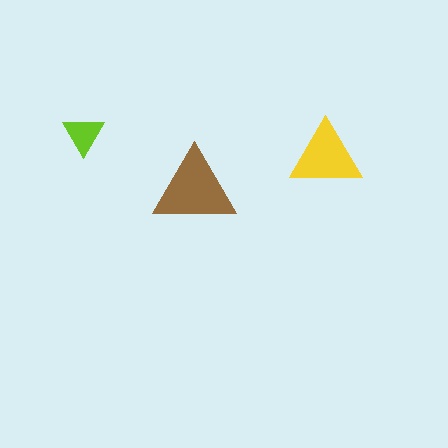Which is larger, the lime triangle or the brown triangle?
The brown one.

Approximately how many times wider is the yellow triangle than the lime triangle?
About 1.5 times wider.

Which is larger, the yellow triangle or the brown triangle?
The brown one.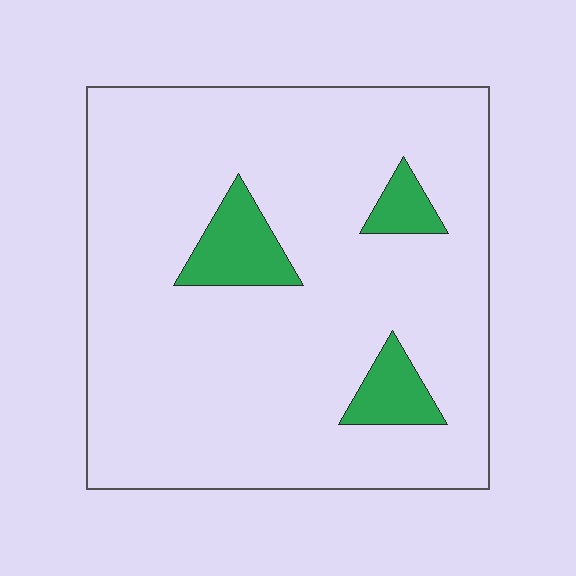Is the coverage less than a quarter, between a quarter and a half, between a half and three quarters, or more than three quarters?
Less than a quarter.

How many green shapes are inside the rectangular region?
3.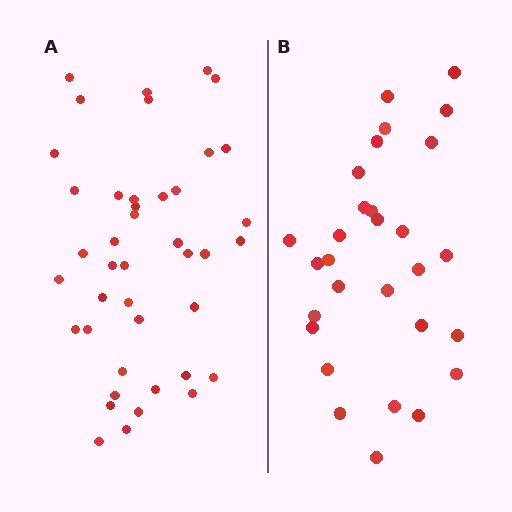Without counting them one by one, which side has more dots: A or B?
Region A (the left region) has more dots.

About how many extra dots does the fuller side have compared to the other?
Region A has approximately 15 more dots than region B.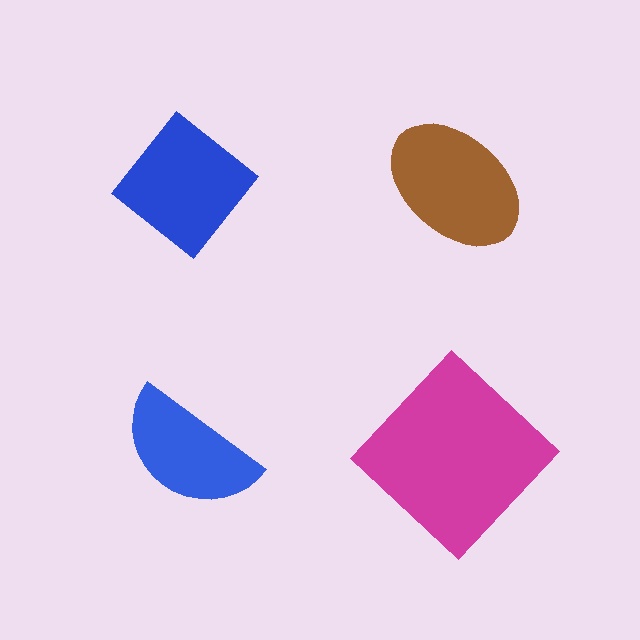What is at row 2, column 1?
A blue semicircle.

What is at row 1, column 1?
A blue diamond.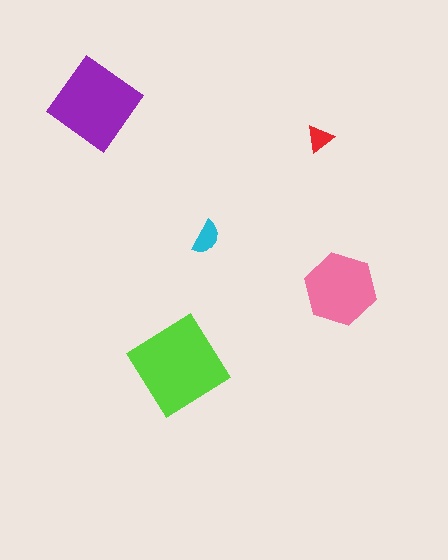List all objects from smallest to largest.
The red triangle, the cyan semicircle, the pink hexagon, the purple diamond, the lime diamond.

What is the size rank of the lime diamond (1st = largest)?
1st.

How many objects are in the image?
There are 5 objects in the image.